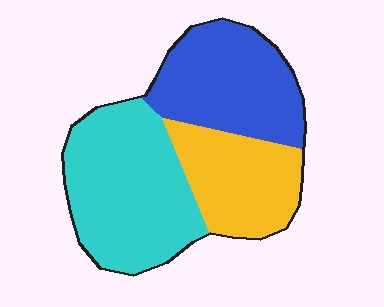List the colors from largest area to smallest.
From largest to smallest: cyan, blue, yellow.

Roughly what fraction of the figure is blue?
Blue covers about 30% of the figure.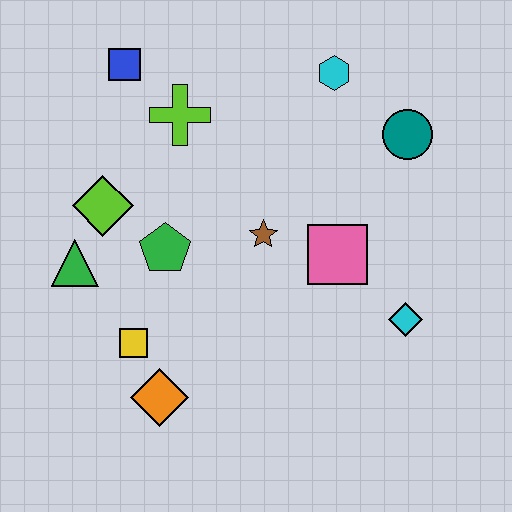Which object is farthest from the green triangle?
The teal circle is farthest from the green triangle.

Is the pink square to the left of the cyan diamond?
Yes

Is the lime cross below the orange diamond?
No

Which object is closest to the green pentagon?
The lime diamond is closest to the green pentagon.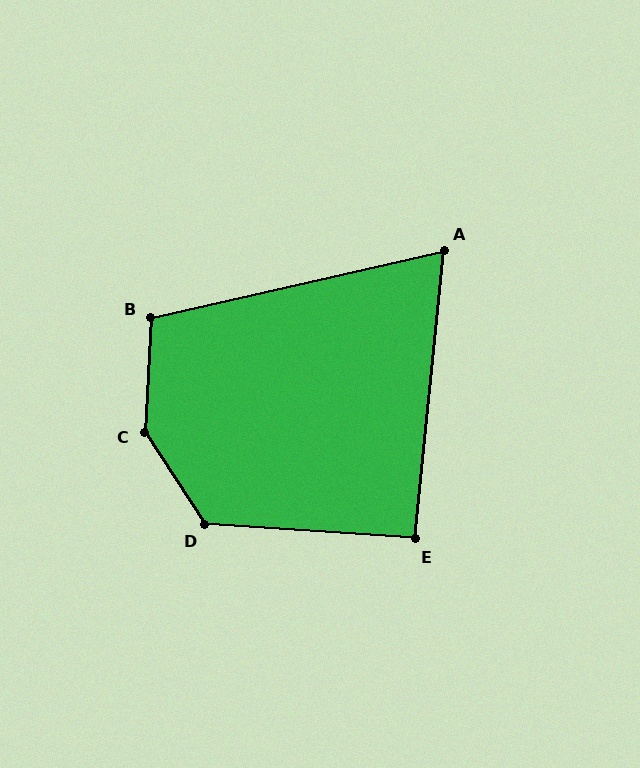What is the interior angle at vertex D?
Approximately 127 degrees (obtuse).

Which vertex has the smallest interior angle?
A, at approximately 72 degrees.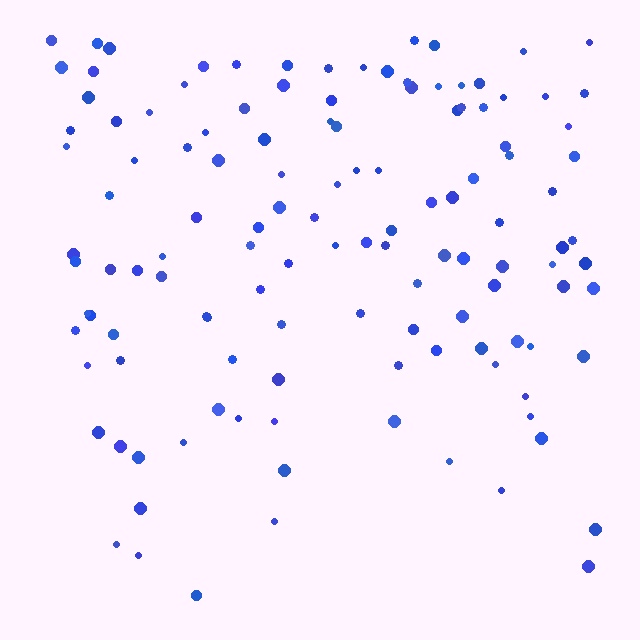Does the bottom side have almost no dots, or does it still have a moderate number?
Still a moderate number, just noticeably fewer than the top.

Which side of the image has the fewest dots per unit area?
The bottom.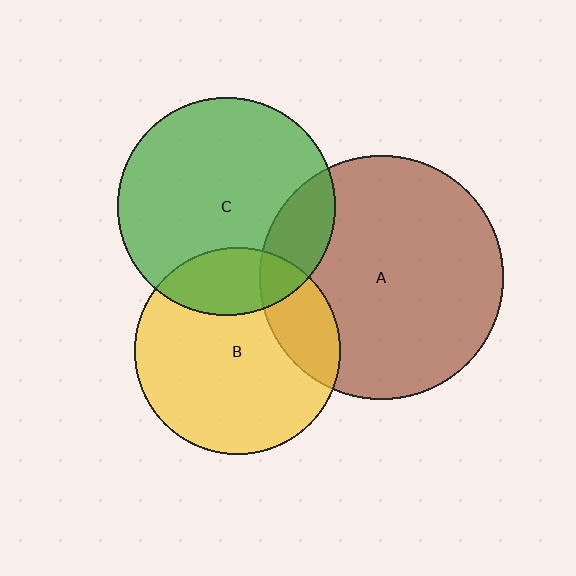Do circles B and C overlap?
Yes.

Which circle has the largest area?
Circle A (brown).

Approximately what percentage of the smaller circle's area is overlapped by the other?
Approximately 20%.